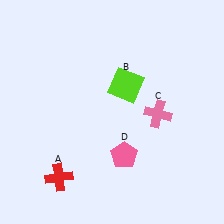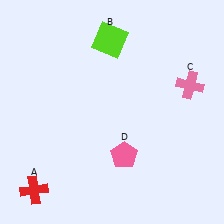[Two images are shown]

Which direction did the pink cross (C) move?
The pink cross (C) moved right.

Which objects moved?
The objects that moved are: the red cross (A), the lime square (B), the pink cross (C).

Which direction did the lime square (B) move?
The lime square (B) moved up.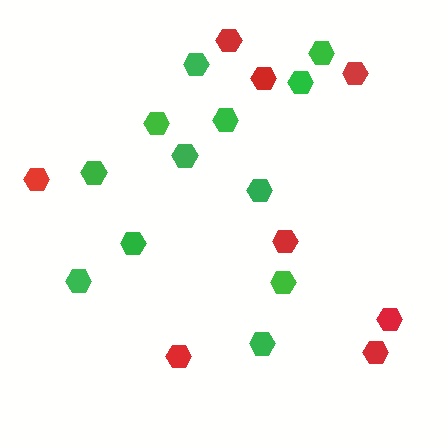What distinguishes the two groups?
There are 2 groups: one group of red hexagons (8) and one group of green hexagons (12).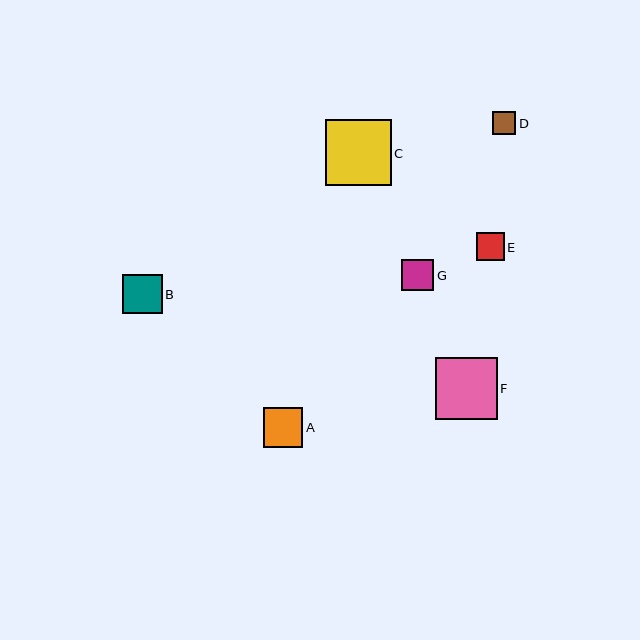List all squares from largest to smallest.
From largest to smallest: C, F, A, B, G, E, D.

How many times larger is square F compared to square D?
Square F is approximately 2.7 times the size of square D.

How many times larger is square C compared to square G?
Square C is approximately 2.1 times the size of square G.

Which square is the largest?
Square C is the largest with a size of approximately 65 pixels.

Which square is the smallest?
Square D is the smallest with a size of approximately 23 pixels.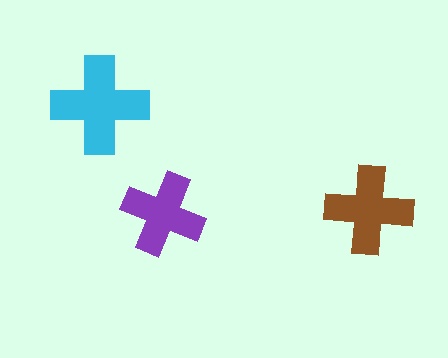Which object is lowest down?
The purple cross is bottommost.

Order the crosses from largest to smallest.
the cyan one, the brown one, the purple one.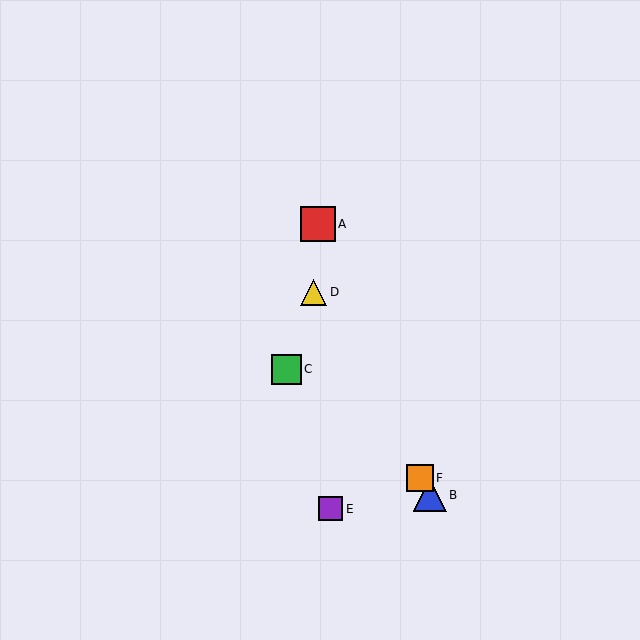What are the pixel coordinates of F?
Object F is at (420, 478).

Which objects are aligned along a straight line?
Objects B, D, F are aligned along a straight line.